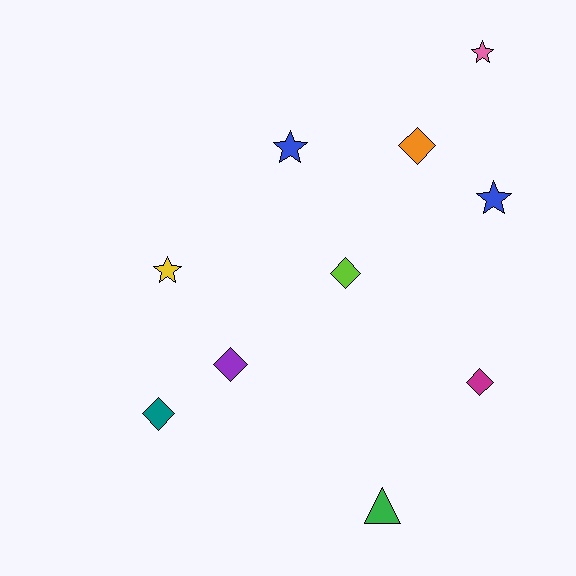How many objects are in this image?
There are 10 objects.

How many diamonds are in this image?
There are 5 diamonds.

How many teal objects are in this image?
There is 1 teal object.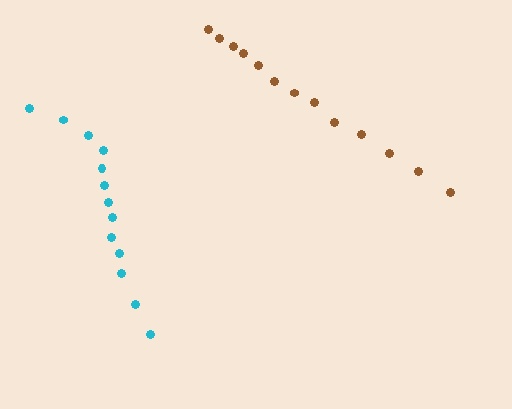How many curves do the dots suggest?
There are 2 distinct paths.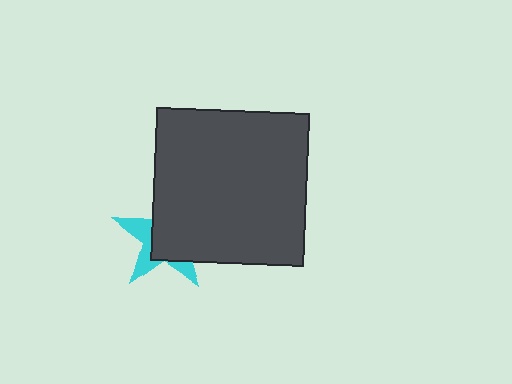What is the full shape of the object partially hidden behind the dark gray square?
The partially hidden object is a cyan star.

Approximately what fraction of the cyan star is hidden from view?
Roughly 64% of the cyan star is hidden behind the dark gray square.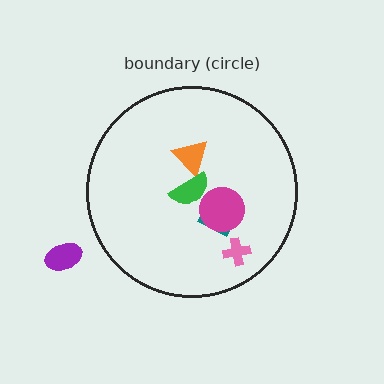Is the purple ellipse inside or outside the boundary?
Outside.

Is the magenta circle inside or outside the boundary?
Inside.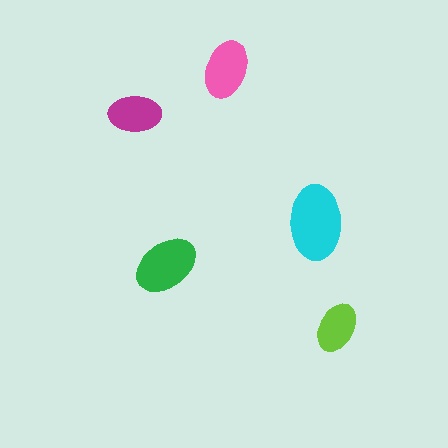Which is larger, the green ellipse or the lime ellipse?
The green one.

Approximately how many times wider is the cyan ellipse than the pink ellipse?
About 1.5 times wider.